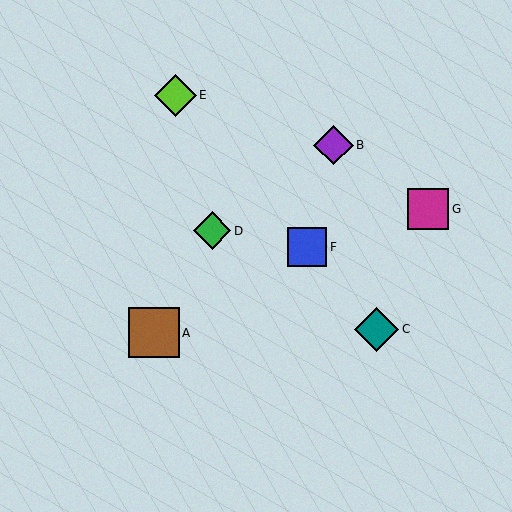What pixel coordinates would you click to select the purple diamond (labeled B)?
Click at (333, 145) to select the purple diamond B.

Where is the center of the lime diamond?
The center of the lime diamond is at (175, 95).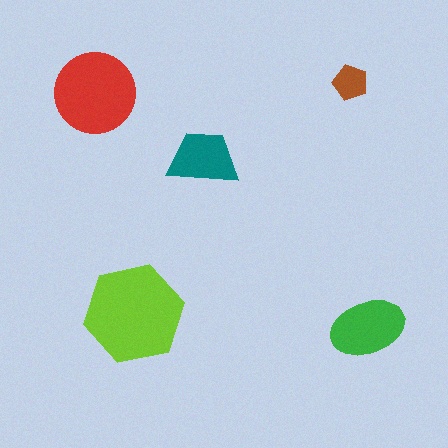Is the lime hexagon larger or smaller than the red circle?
Larger.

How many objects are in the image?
There are 5 objects in the image.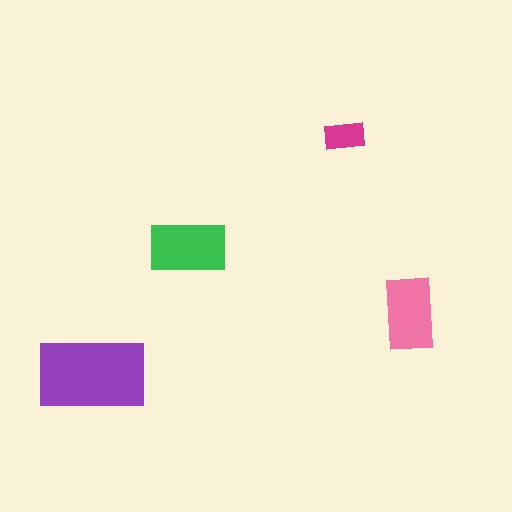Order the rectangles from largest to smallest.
the purple one, the green one, the pink one, the magenta one.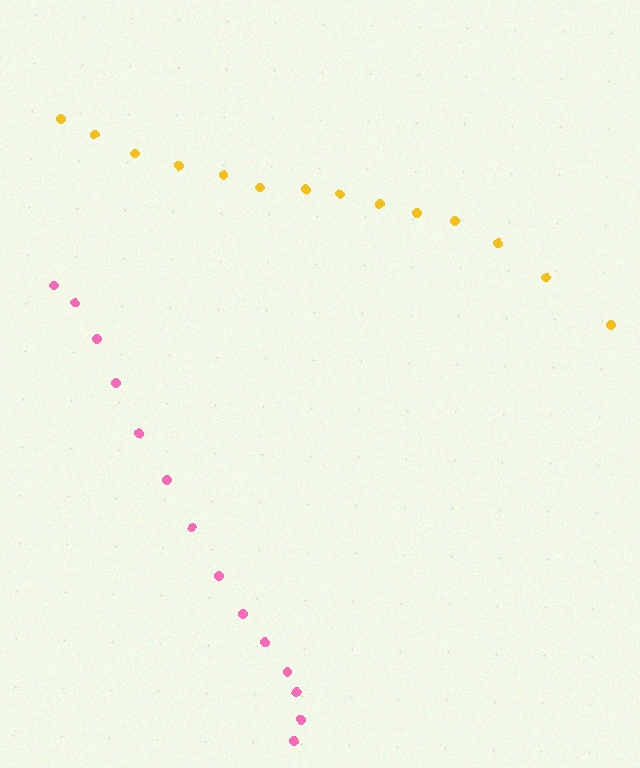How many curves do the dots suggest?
There are 2 distinct paths.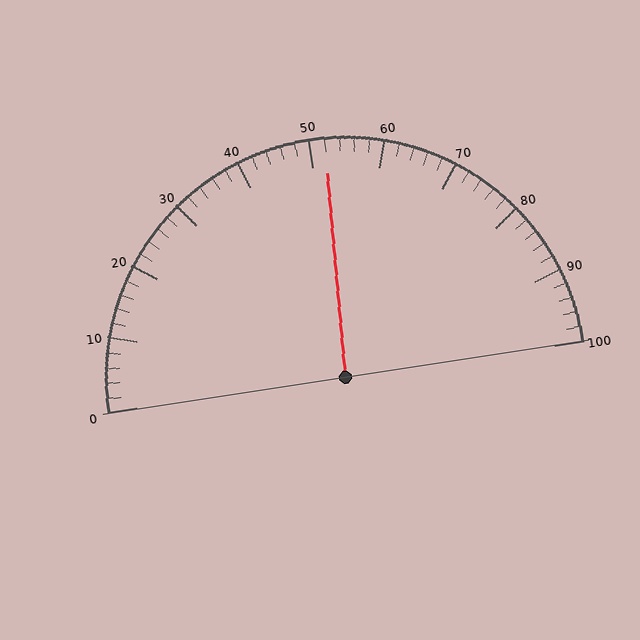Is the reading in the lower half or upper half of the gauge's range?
The reading is in the upper half of the range (0 to 100).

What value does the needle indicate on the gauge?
The needle indicates approximately 52.